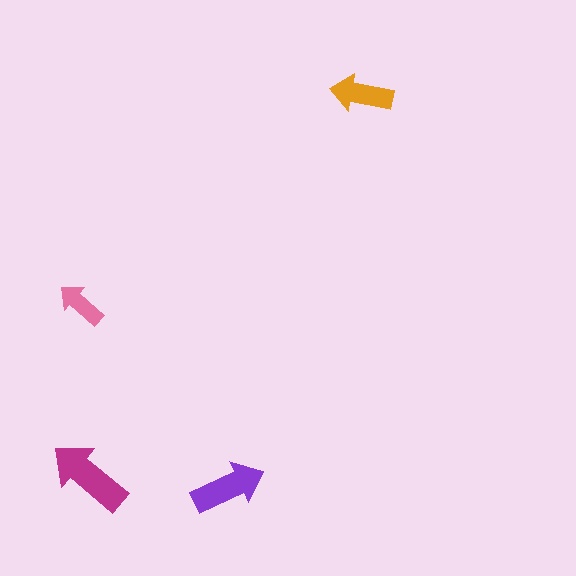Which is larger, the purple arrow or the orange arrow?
The purple one.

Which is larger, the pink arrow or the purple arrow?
The purple one.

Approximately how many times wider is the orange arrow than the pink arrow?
About 1.5 times wider.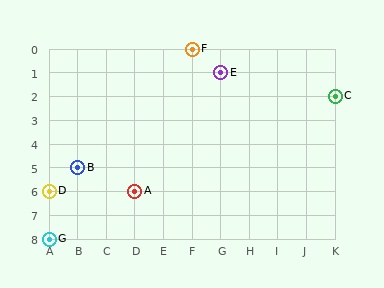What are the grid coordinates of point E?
Point E is at grid coordinates (G, 1).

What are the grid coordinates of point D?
Point D is at grid coordinates (A, 6).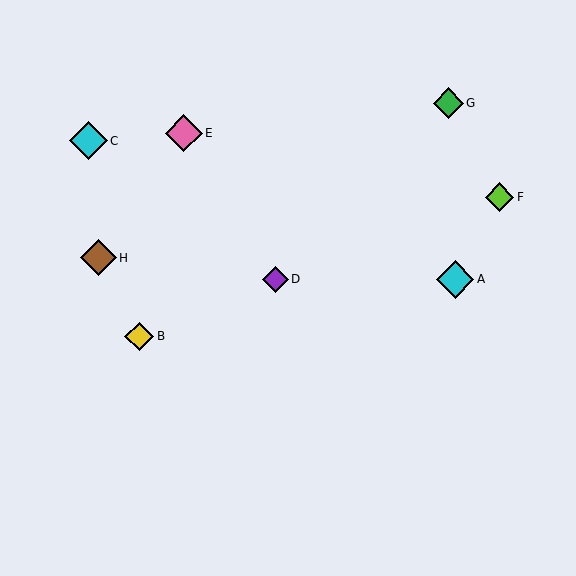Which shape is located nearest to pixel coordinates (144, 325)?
The yellow diamond (labeled B) at (139, 336) is nearest to that location.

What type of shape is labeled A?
Shape A is a cyan diamond.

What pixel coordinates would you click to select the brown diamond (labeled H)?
Click at (98, 258) to select the brown diamond H.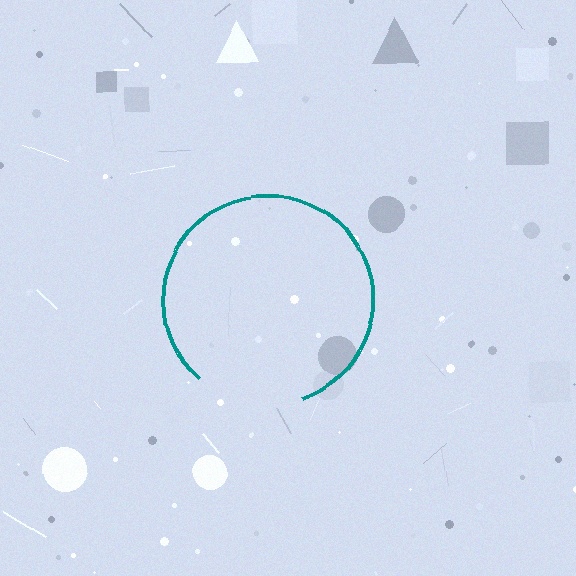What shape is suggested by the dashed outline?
The dashed outline suggests a circle.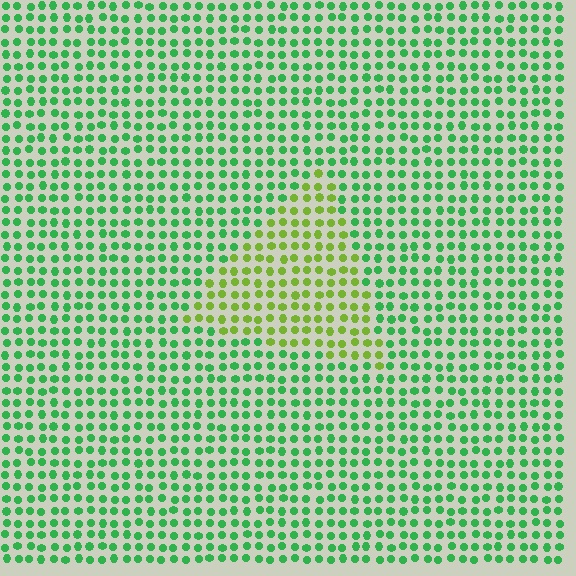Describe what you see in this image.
The image is filled with small green elements in a uniform arrangement. A triangle-shaped region is visible where the elements are tinted to a slightly different hue, forming a subtle color boundary.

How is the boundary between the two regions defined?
The boundary is defined purely by a slight shift in hue (about 45 degrees). Spacing, size, and orientation are identical on both sides.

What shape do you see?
I see a triangle.